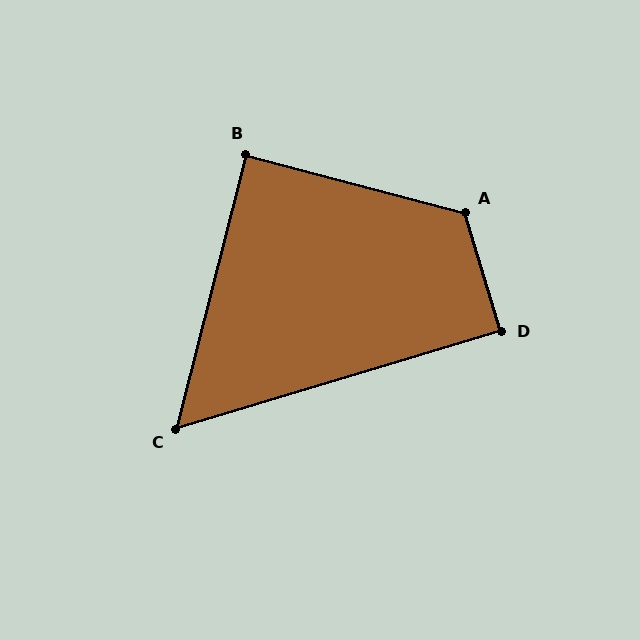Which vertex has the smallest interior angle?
C, at approximately 59 degrees.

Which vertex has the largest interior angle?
A, at approximately 121 degrees.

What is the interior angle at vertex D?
Approximately 90 degrees (approximately right).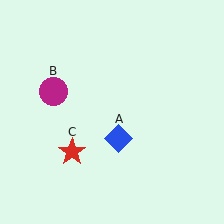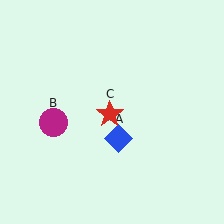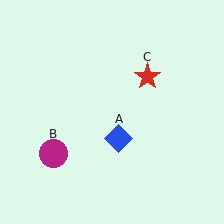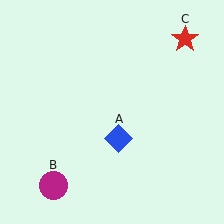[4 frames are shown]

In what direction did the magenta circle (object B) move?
The magenta circle (object B) moved down.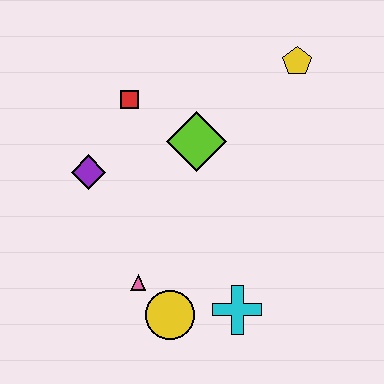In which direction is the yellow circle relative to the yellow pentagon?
The yellow circle is below the yellow pentagon.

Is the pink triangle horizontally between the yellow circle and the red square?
Yes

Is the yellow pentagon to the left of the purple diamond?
No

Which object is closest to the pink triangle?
The yellow circle is closest to the pink triangle.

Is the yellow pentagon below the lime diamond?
No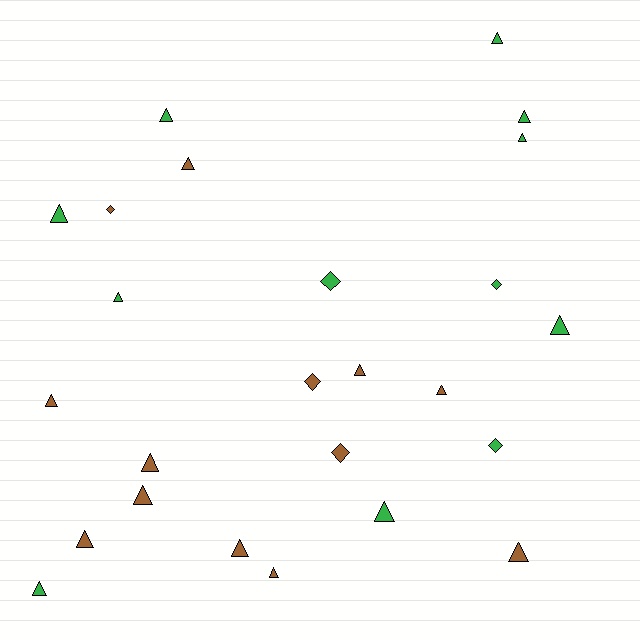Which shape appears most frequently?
Triangle, with 19 objects.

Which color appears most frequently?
Brown, with 13 objects.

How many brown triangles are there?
There are 10 brown triangles.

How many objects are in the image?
There are 25 objects.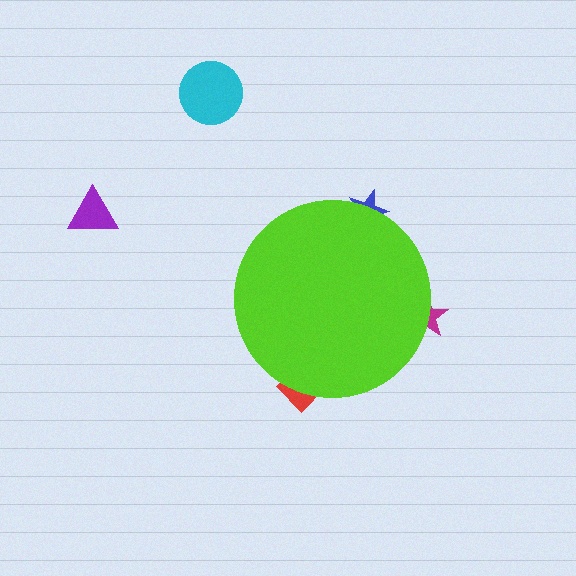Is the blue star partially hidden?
Yes, the blue star is partially hidden behind the lime circle.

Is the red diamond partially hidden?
Yes, the red diamond is partially hidden behind the lime circle.